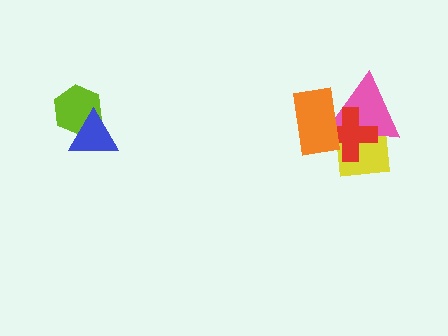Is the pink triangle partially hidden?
Yes, it is partially covered by another shape.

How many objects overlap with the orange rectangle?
3 objects overlap with the orange rectangle.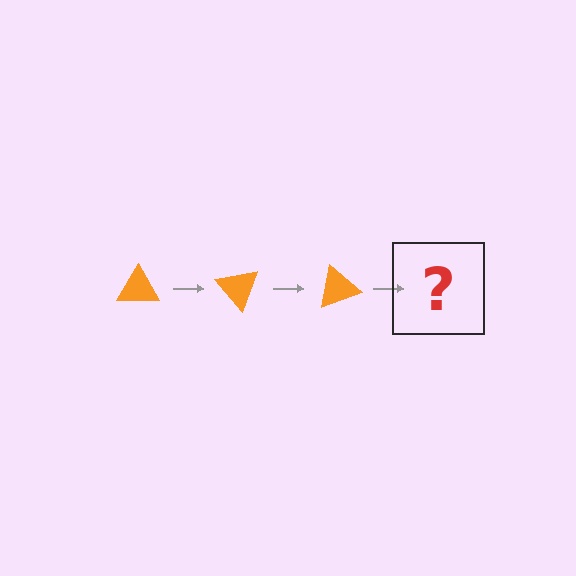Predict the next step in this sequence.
The next step is an orange triangle rotated 150 degrees.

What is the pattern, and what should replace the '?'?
The pattern is that the triangle rotates 50 degrees each step. The '?' should be an orange triangle rotated 150 degrees.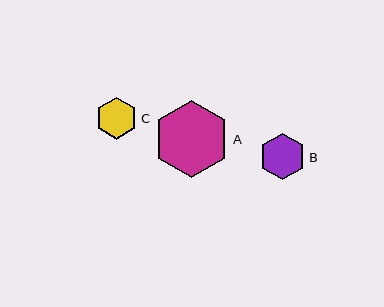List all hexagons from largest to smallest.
From largest to smallest: A, B, C.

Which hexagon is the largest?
Hexagon A is the largest with a size of approximately 77 pixels.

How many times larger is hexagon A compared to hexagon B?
Hexagon A is approximately 1.6 times the size of hexagon B.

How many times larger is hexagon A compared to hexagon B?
Hexagon A is approximately 1.6 times the size of hexagon B.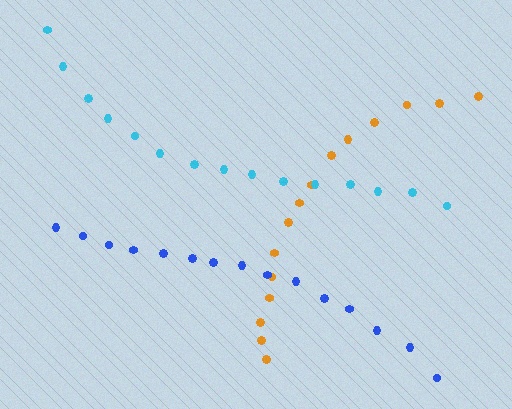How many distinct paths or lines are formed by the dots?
There are 3 distinct paths.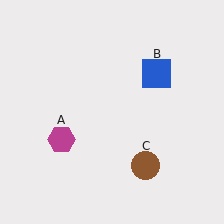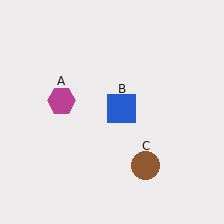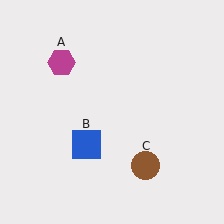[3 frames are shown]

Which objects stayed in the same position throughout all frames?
Brown circle (object C) remained stationary.